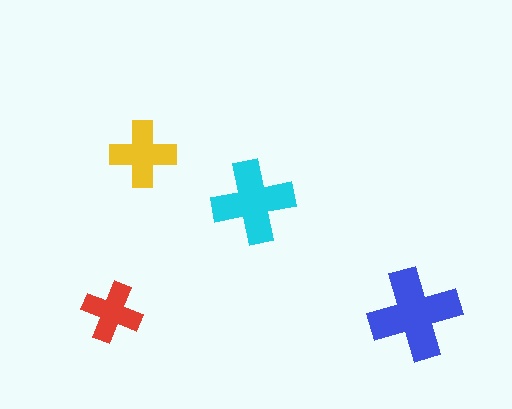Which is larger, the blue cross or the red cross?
The blue one.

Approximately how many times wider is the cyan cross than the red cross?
About 1.5 times wider.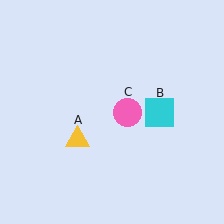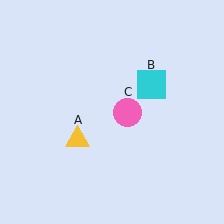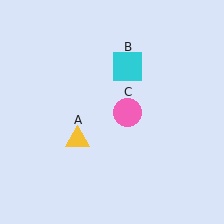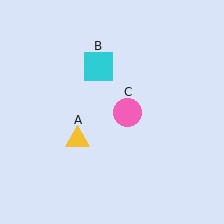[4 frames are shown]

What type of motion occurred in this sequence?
The cyan square (object B) rotated counterclockwise around the center of the scene.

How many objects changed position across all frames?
1 object changed position: cyan square (object B).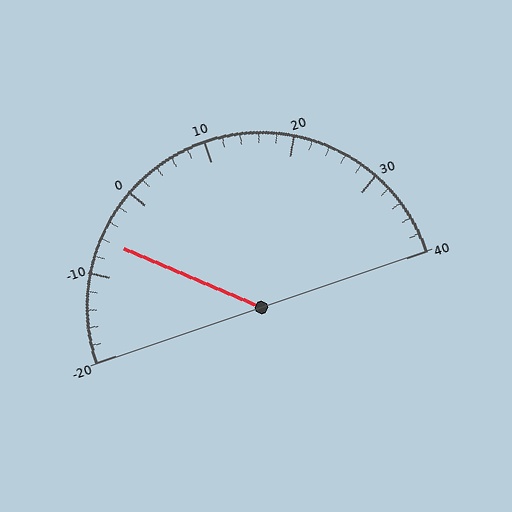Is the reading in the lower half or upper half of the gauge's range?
The reading is in the lower half of the range (-20 to 40).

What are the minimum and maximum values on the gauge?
The gauge ranges from -20 to 40.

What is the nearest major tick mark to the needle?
The nearest major tick mark is -10.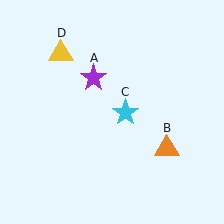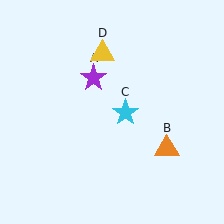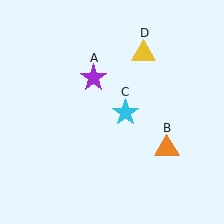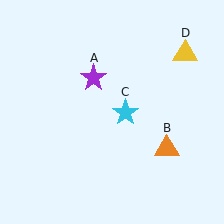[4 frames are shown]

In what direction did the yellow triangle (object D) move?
The yellow triangle (object D) moved right.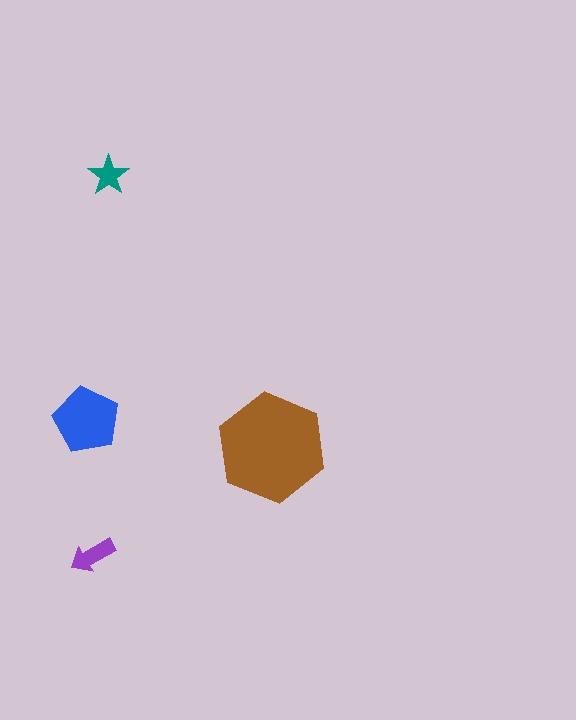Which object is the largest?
The brown hexagon.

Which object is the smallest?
The teal star.